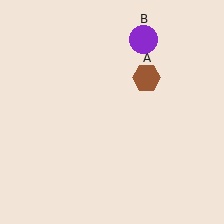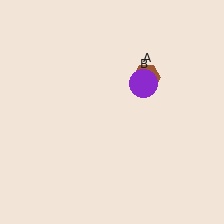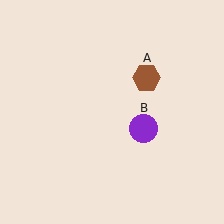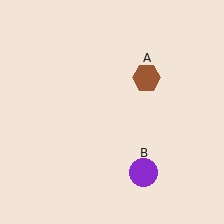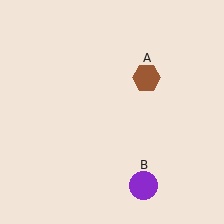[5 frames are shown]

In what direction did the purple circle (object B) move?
The purple circle (object B) moved down.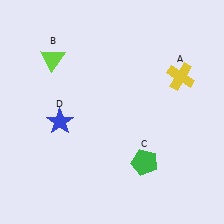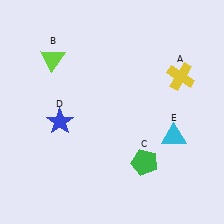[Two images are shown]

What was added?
A cyan triangle (E) was added in Image 2.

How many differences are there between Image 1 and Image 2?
There is 1 difference between the two images.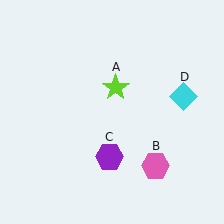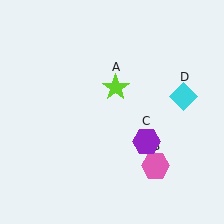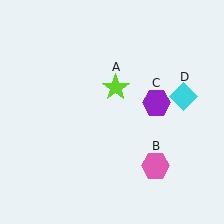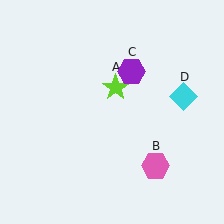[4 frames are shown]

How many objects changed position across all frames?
1 object changed position: purple hexagon (object C).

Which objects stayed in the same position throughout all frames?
Lime star (object A) and pink hexagon (object B) and cyan diamond (object D) remained stationary.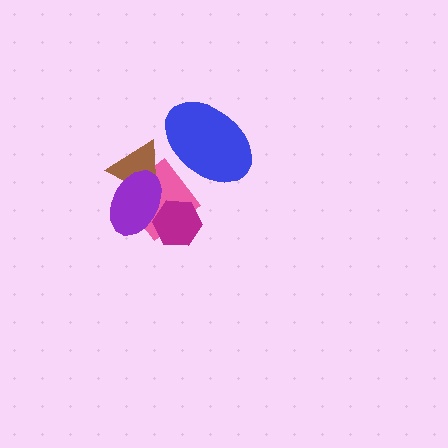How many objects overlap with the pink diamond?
3 objects overlap with the pink diamond.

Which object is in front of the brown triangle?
The purple ellipse is in front of the brown triangle.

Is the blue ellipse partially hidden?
No, no other shape covers it.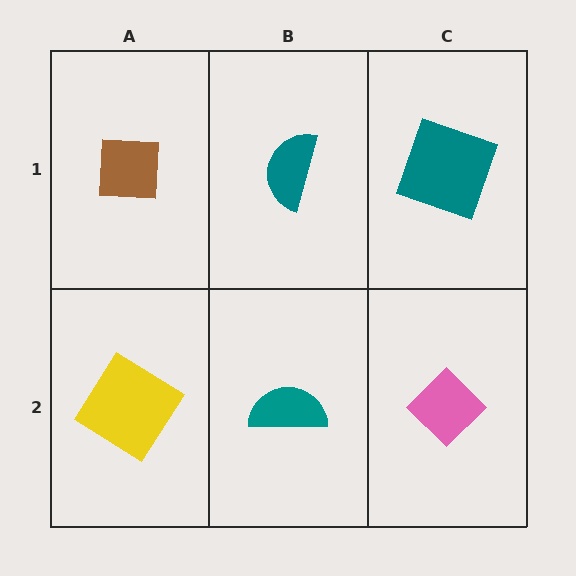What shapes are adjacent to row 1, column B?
A teal semicircle (row 2, column B), a brown square (row 1, column A), a teal square (row 1, column C).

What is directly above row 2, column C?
A teal square.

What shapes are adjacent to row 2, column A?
A brown square (row 1, column A), a teal semicircle (row 2, column B).